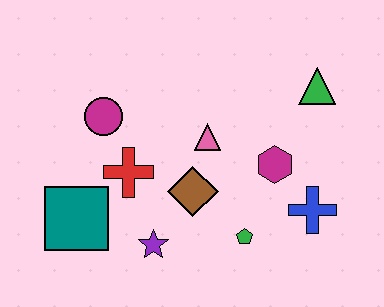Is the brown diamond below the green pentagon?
No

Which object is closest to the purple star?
The brown diamond is closest to the purple star.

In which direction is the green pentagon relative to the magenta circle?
The green pentagon is to the right of the magenta circle.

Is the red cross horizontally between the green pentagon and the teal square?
Yes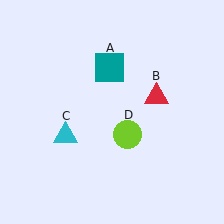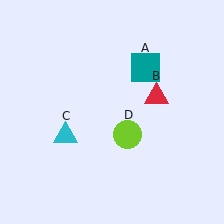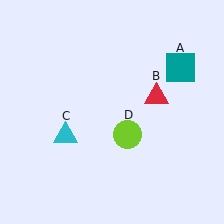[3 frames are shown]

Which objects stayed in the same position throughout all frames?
Red triangle (object B) and cyan triangle (object C) and lime circle (object D) remained stationary.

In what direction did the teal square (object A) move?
The teal square (object A) moved right.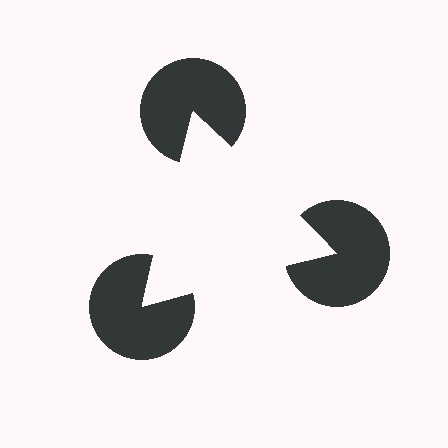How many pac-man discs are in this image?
There are 3 — one at each vertex of the illusory triangle.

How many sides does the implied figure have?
3 sides.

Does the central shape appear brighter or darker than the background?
It typically appears slightly brighter than the background, even though no actual brightness change is drawn.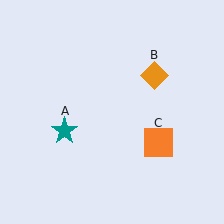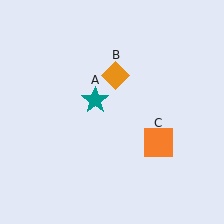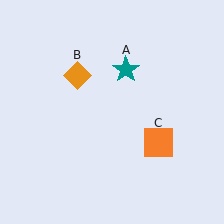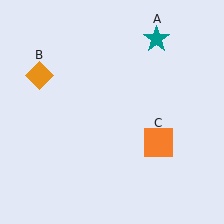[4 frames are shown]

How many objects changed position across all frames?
2 objects changed position: teal star (object A), orange diamond (object B).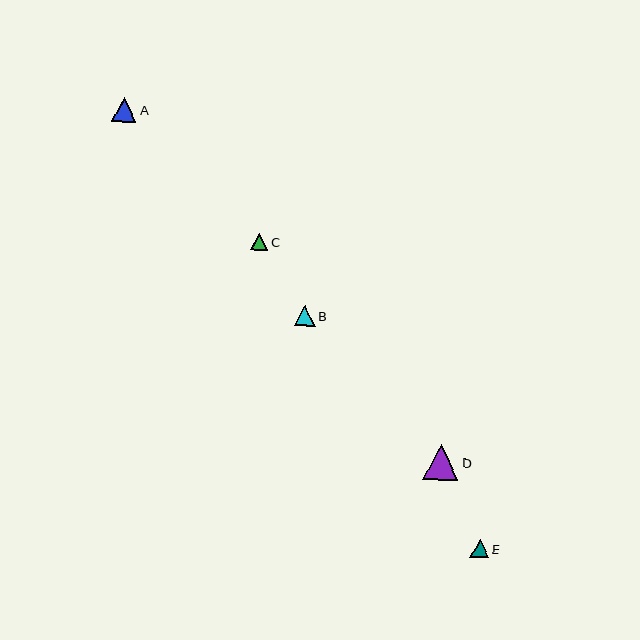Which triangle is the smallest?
Triangle C is the smallest with a size of approximately 17 pixels.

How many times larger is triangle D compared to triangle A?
Triangle D is approximately 1.4 times the size of triangle A.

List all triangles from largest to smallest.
From largest to smallest: D, A, B, E, C.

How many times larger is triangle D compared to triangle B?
Triangle D is approximately 1.7 times the size of triangle B.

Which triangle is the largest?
Triangle D is the largest with a size of approximately 36 pixels.